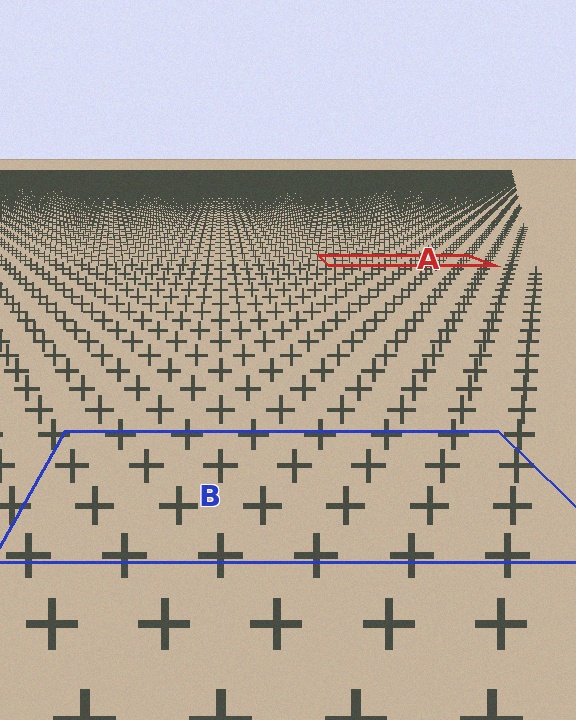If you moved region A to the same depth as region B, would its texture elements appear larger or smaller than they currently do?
They would appear larger. At a closer depth, the same texture elements are projected at a bigger on-screen size.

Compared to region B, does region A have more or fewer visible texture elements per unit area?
Region A has more texture elements per unit area — they are packed more densely because it is farther away.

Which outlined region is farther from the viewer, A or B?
Region A is farther from the viewer — the texture elements inside it appear smaller and more densely packed.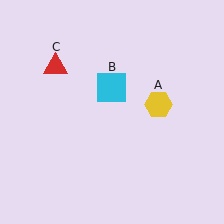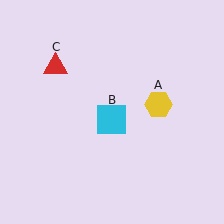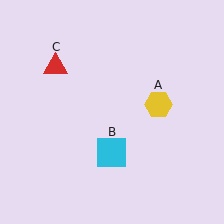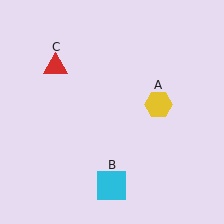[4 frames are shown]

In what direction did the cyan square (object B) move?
The cyan square (object B) moved down.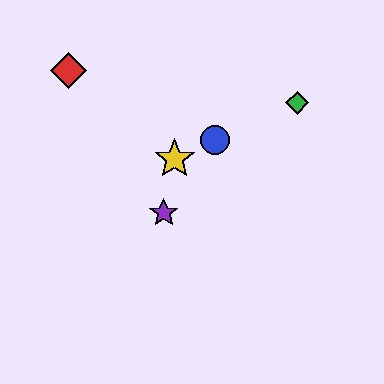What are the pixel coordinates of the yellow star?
The yellow star is at (175, 159).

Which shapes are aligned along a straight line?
The blue circle, the green diamond, the yellow star are aligned along a straight line.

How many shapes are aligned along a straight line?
3 shapes (the blue circle, the green diamond, the yellow star) are aligned along a straight line.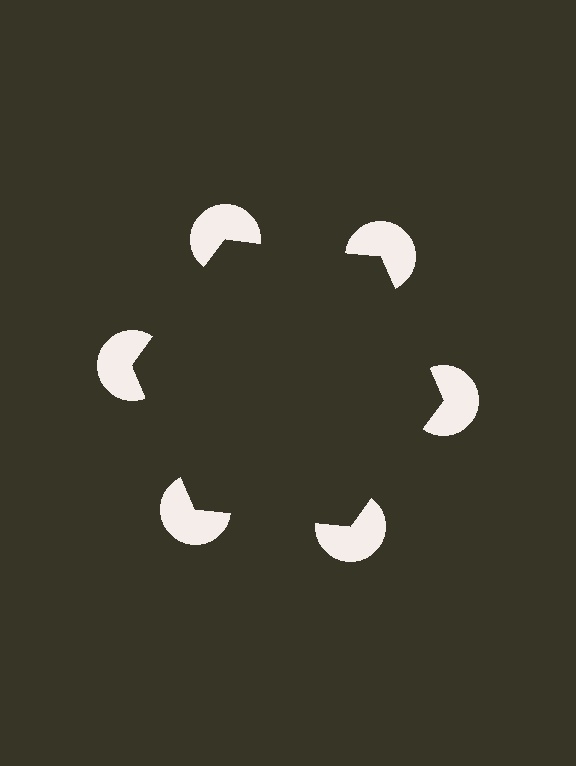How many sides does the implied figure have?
6 sides.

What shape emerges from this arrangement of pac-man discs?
An illusory hexagon — its edges are inferred from the aligned wedge cuts in the pac-man discs, not physically drawn.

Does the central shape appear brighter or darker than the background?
It typically appears slightly darker than the background, even though no actual brightness change is drawn.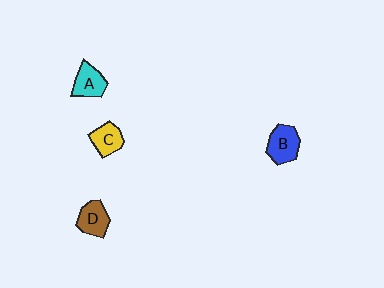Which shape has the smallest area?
Shape C (yellow).